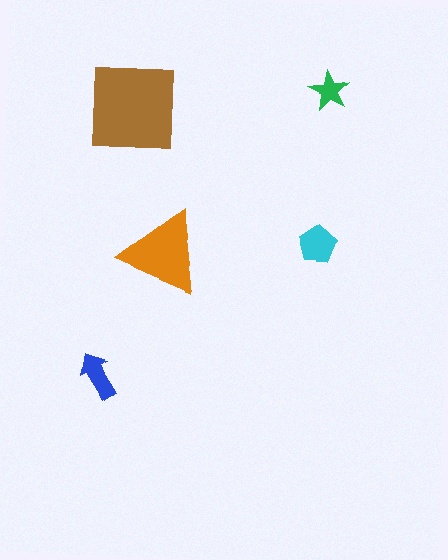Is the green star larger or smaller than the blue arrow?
Smaller.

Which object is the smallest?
The green star.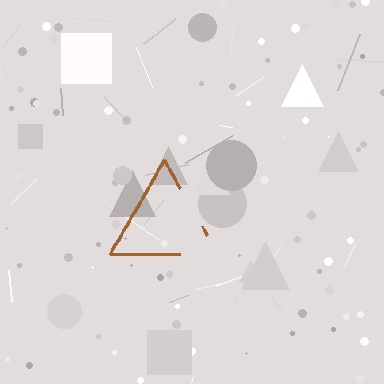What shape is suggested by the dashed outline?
The dashed outline suggests a triangle.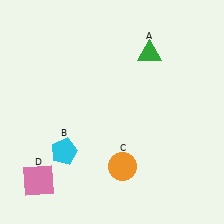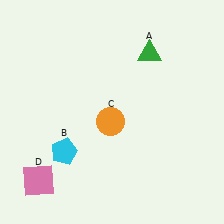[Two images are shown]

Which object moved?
The orange circle (C) moved up.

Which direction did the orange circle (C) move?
The orange circle (C) moved up.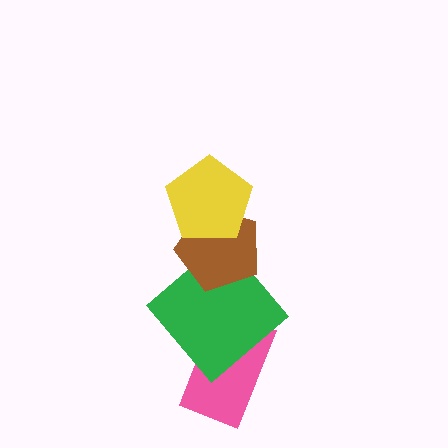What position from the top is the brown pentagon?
The brown pentagon is 2nd from the top.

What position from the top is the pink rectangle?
The pink rectangle is 4th from the top.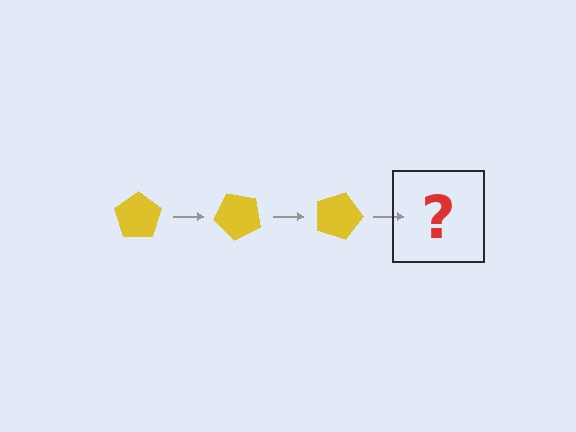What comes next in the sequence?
The next element should be a yellow pentagon rotated 135 degrees.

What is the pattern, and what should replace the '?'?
The pattern is that the pentagon rotates 45 degrees each step. The '?' should be a yellow pentagon rotated 135 degrees.